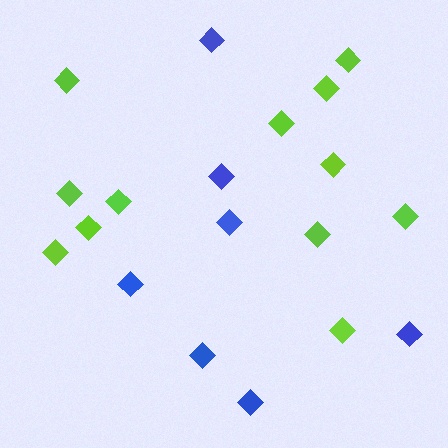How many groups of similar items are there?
There are 2 groups: one group of lime diamonds (12) and one group of blue diamonds (7).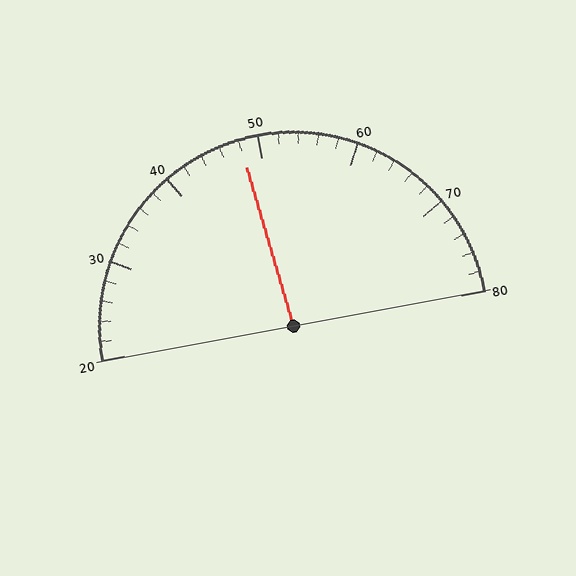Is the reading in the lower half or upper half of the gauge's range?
The reading is in the lower half of the range (20 to 80).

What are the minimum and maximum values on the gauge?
The gauge ranges from 20 to 80.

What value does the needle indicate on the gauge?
The needle indicates approximately 48.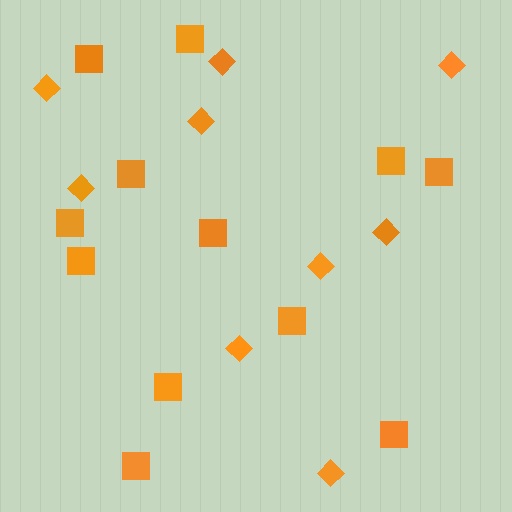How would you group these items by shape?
There are 2 groups: one group of diamonds (9) and one group of squares (12).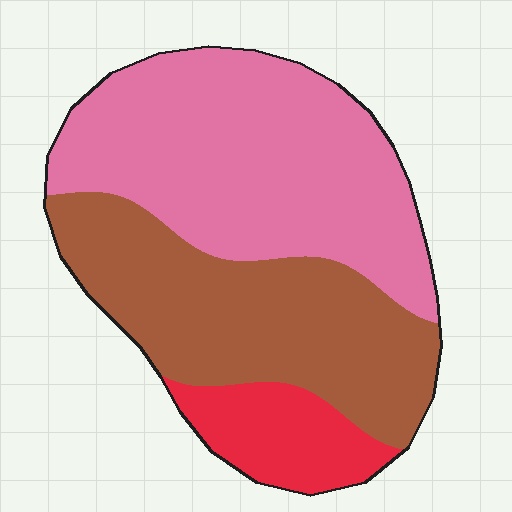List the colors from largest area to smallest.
From largest to smallest: pink, brown, red.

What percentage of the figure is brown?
Brown takes up between a quarter and a half of the figure.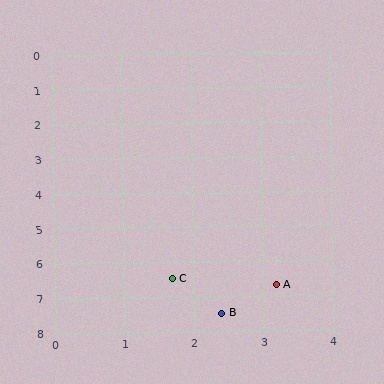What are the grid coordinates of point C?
Point C is at approximately (1.7, 6.5).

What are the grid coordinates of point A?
Point A is at approximately (3.2, 6.7).